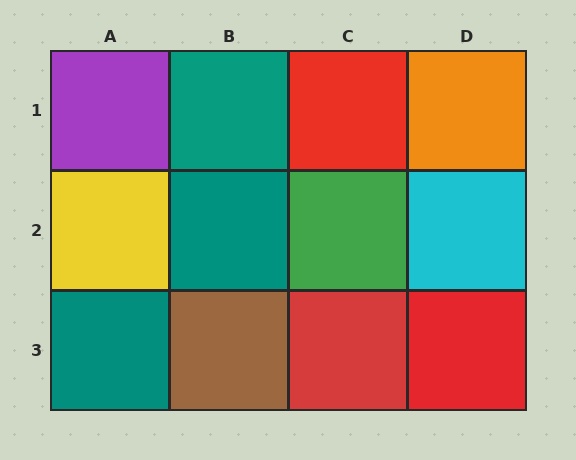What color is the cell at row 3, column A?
Teal.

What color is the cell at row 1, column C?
Red.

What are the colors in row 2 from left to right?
Yellow, teal, green, cyan.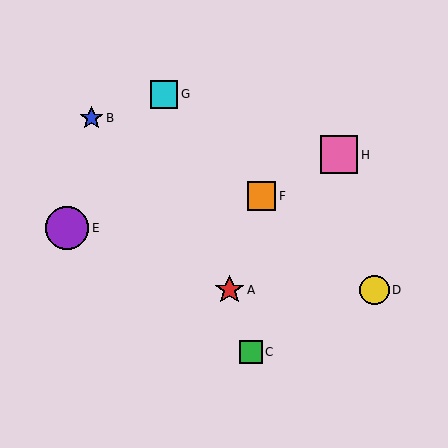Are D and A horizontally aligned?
Yes, both are at y≈290.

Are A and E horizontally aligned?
No, A is at y≈290 and E is at y≈228.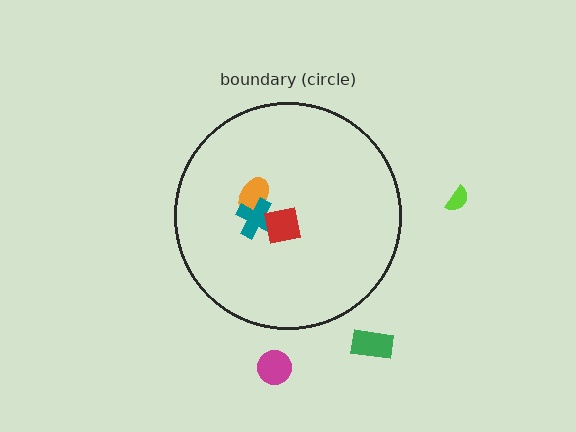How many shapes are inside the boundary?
3 inside, 3 outside.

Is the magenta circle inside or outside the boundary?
Outside.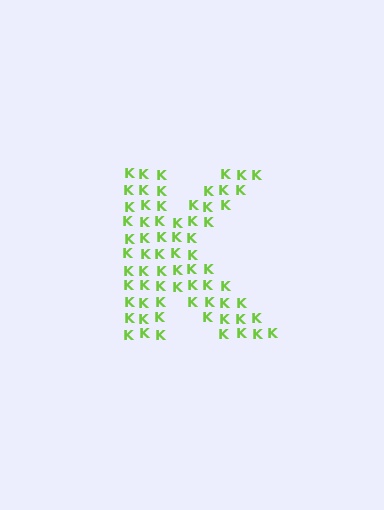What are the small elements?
The small elements are letter K's.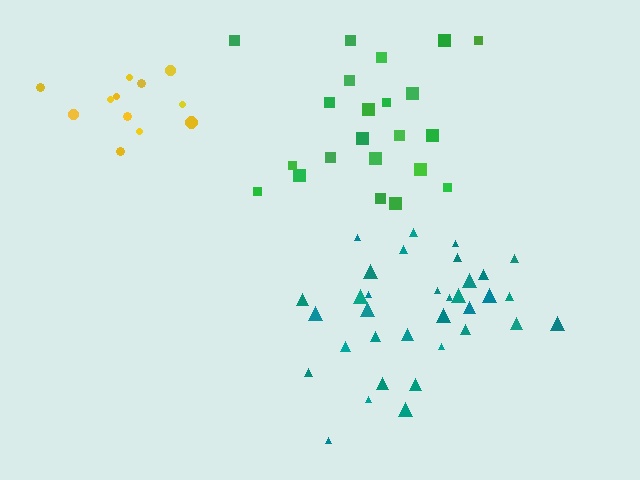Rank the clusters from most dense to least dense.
teal, yellow, green.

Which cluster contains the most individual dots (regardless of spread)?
Teal (34).